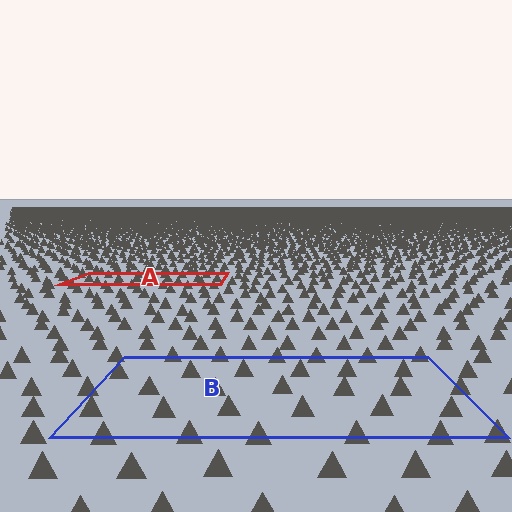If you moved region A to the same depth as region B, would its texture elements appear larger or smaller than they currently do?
They would appear larger. At a closer depth, the same texture elements are projected at a bigger on-screen size.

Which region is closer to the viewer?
Region B is closer. The texture elements there are larger and more spread out.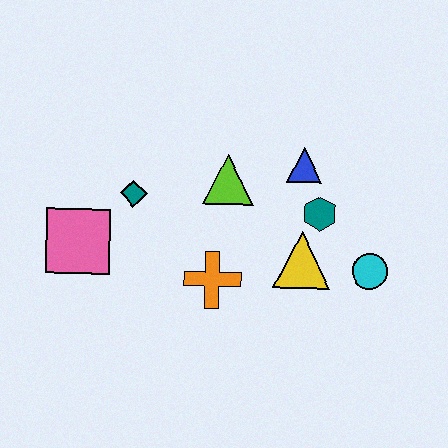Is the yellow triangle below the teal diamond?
Yes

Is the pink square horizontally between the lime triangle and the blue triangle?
No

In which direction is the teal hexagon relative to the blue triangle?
The teal hexagon is below the blue triangle.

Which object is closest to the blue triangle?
The teal hexagon is closest to the blue triangle.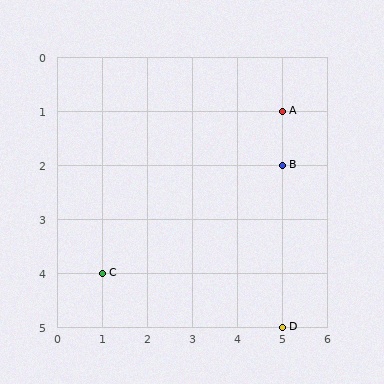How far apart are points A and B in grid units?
Points A and B are 1 row apart.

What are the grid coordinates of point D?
Point D is at grid coordinates (5, 5).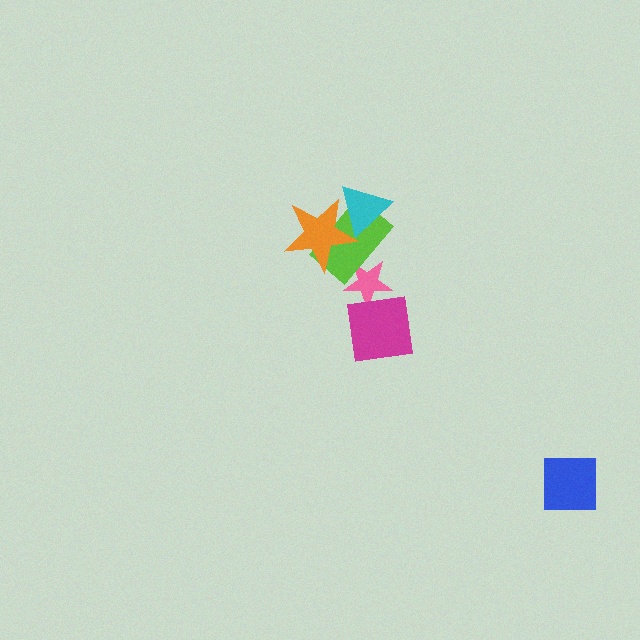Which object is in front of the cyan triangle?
The orange star is in front of the cyan triangle.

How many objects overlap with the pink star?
2 objects overlap with the pink star.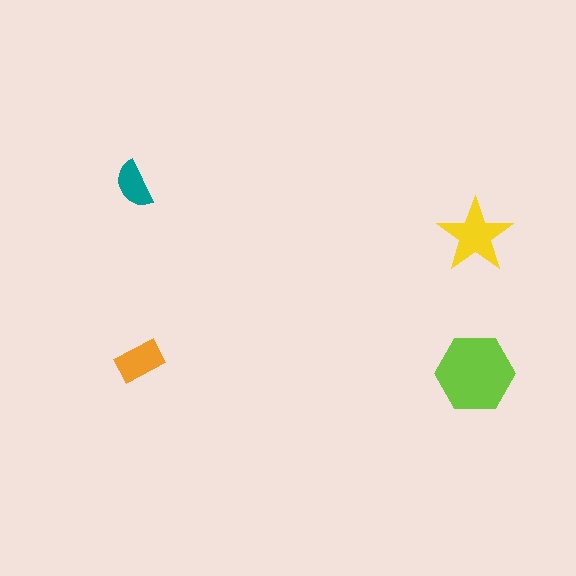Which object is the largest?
The lime hexagon.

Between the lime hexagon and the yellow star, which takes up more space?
The lime hexagon.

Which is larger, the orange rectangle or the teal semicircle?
The orange rectangle.